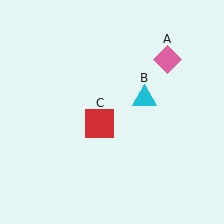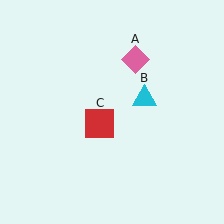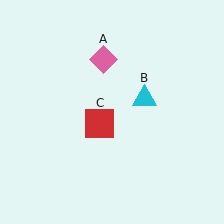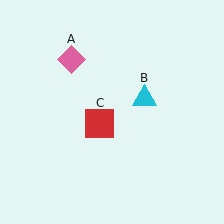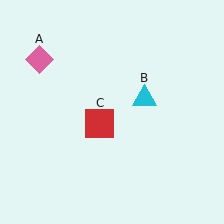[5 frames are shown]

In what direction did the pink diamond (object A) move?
The pink diamond (object A) moved left.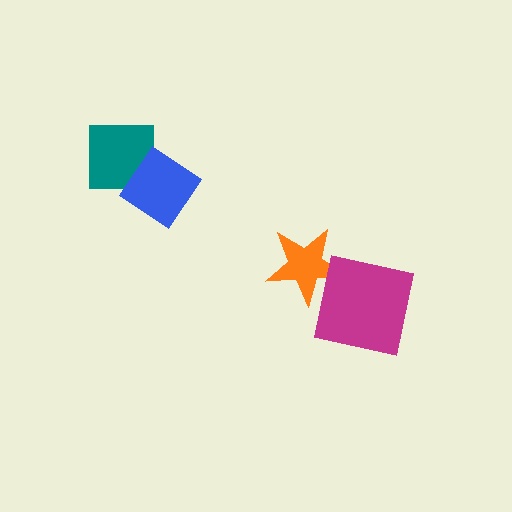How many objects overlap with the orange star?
1 object overlaps with the orange star.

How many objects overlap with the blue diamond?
1 object overlaps with the blue diamond.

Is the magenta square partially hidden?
No, no other shape covers it.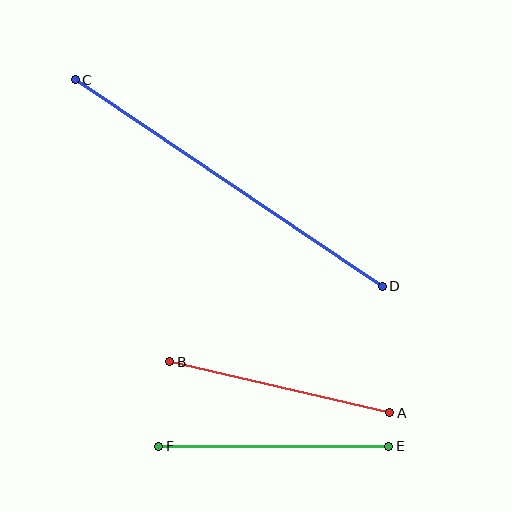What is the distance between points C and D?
The distance is approximately 370 pixels.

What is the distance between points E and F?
The distance is approximately 230 pixels.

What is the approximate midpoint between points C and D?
The midpoint is at approximately (229, 183) pixels.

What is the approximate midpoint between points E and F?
The midpoint is at approximately (274, 446) pixels.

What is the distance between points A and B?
The distance is approximately 226 pixels.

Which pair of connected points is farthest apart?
Points C and D are farthest apart.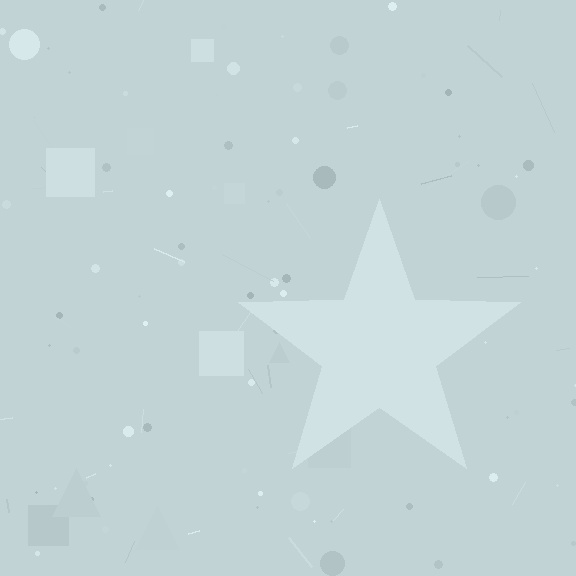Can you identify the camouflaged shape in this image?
The camouflaged shape is a star.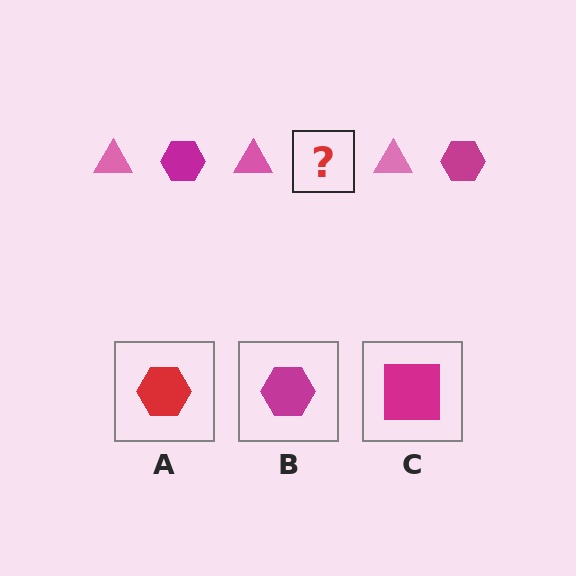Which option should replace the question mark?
Option B.